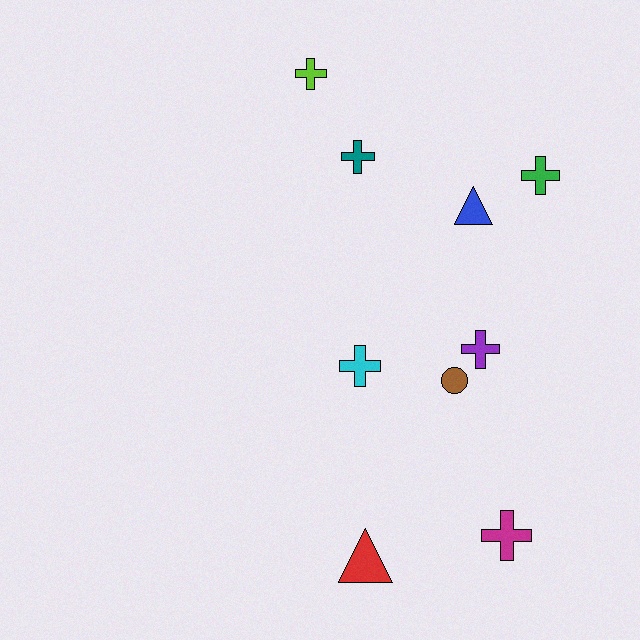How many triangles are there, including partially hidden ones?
There are 2 triangles.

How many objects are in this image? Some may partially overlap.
There are 9 objects.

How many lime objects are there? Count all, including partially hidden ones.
There is 1 lime object.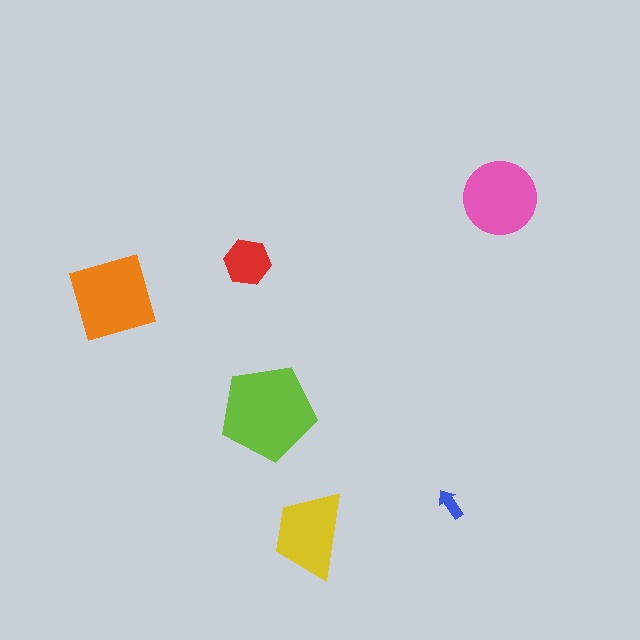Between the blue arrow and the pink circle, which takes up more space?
The pink circle.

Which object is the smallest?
The blue arrow.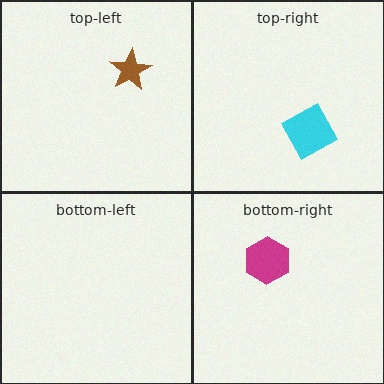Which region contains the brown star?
The top-left region.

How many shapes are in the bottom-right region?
1.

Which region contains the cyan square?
The top-right region.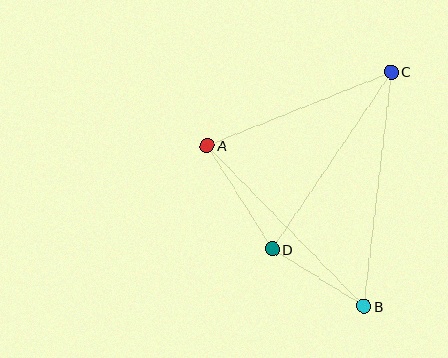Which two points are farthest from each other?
Points B and C are farthest from each other.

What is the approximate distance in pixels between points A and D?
The distance between A and D is approximately 122 pixels.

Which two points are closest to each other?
Points B and D are closest to each other.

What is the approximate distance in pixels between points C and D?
The distance between C and D is approximately 213 pixels.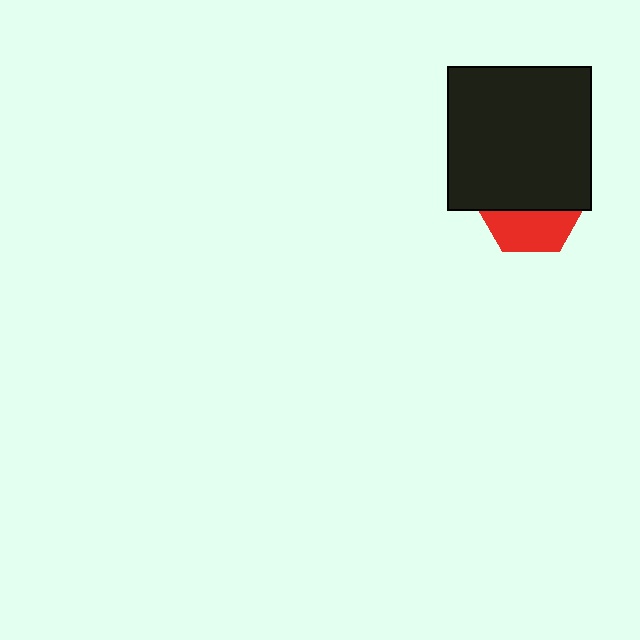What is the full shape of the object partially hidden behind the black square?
The partially hidden object is a red hexagon.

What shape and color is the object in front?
The object in front is a black square.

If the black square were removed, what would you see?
You would see the complete red hexagon.